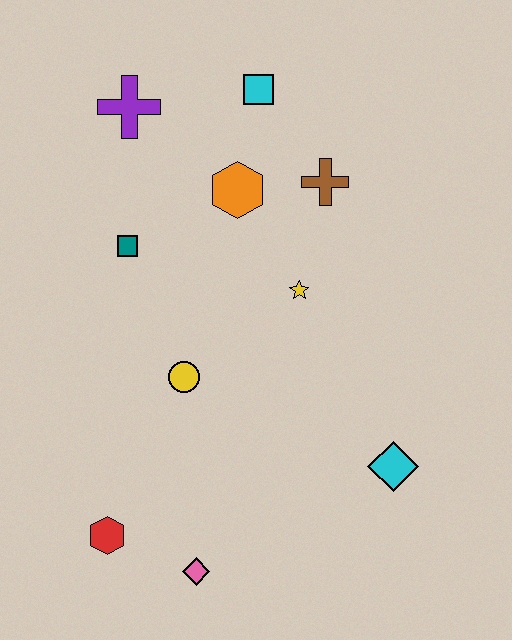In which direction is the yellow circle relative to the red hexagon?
The yellow circle is above the red hexagon.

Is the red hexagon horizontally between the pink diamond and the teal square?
No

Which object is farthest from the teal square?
The cyan diamond is farthest from the teal square.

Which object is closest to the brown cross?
The orange hexagon is closest to the brown cross.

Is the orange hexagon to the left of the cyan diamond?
Yes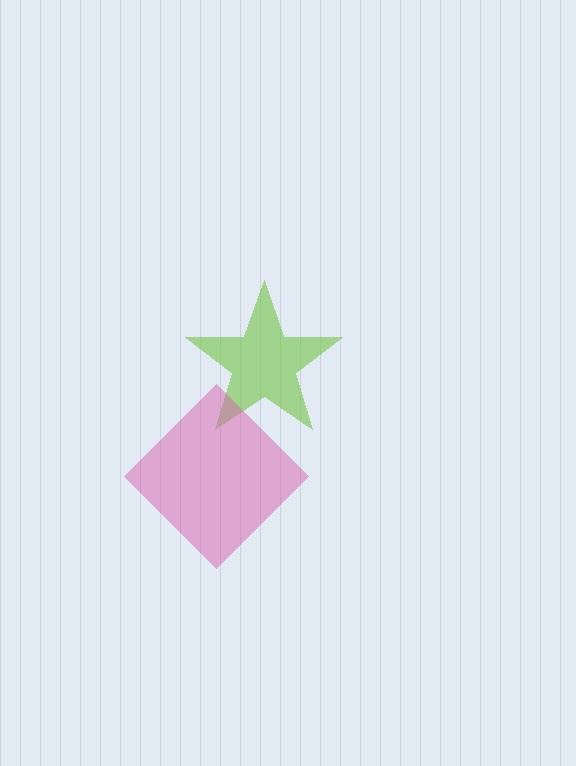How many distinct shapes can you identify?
There are 2 distinct shapes: a lime star, a pink diamond.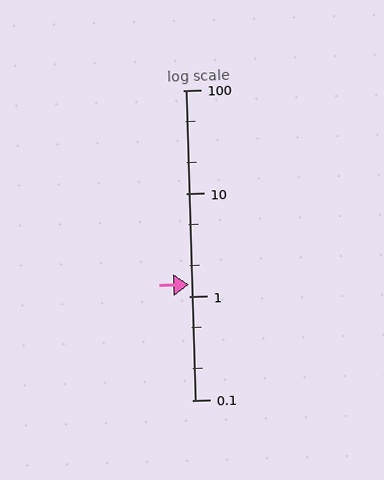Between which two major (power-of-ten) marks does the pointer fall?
The pointer is between 1 and 10.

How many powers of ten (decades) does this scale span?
The scale spans 3 decades, from 0.1 to 100.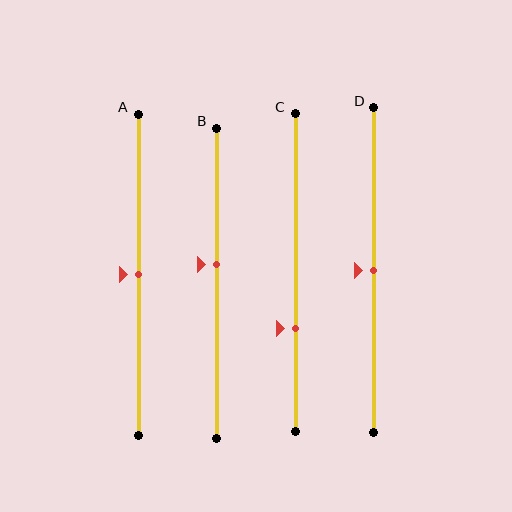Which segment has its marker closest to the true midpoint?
Segment A has its marker closest to the true midpoint.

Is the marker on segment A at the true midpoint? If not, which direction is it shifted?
Yes, the marker on segment A is at the true midpoint.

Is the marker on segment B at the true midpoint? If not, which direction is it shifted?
No, the marker on segment B is shifted upward by about 6% of the segment length.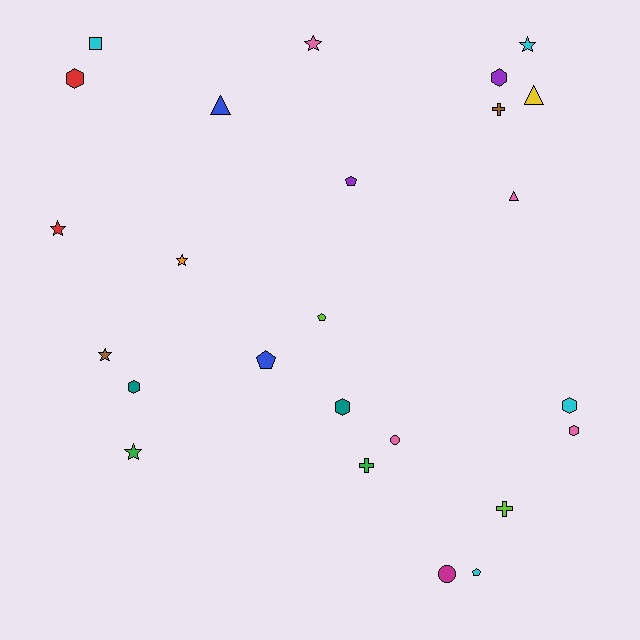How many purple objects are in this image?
There are 2 purple objects.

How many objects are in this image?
There are 25 objects.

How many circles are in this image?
There are 2 circles.